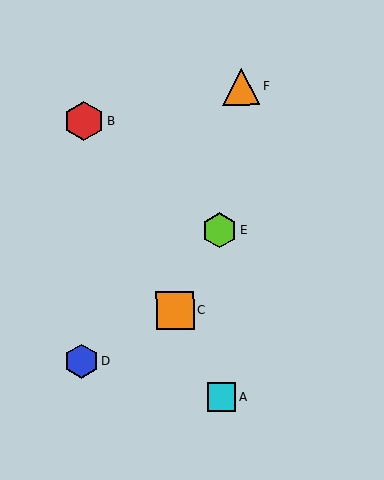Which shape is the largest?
The red hexagon (labeled B) is the largest.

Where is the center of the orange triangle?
The center of the orange triangle is at (241, 87).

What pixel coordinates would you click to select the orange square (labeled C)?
Click at (175, 310) to select the orange square C.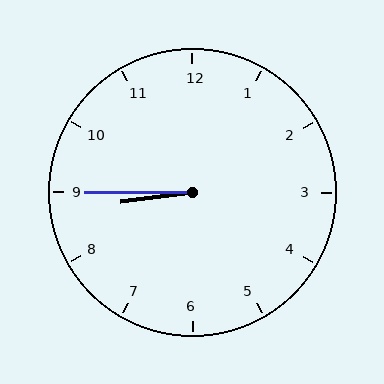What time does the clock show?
8:45.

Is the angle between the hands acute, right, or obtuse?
It is acute.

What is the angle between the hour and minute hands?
Approximately 8 degrees.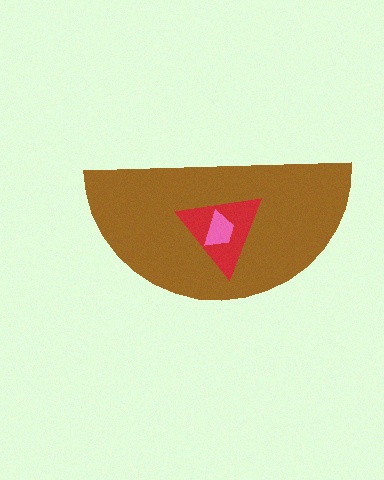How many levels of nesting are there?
3.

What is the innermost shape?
The pink trapezoid.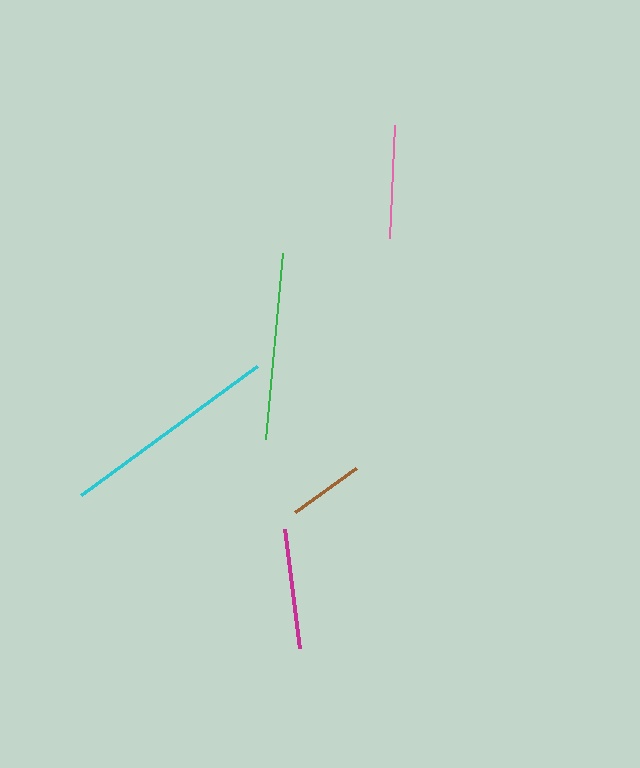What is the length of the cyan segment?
The cyan segment is approximately 218 pixels long.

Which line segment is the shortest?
The brown line is the shortest at approximately 75 pixels.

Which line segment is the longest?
The cyan line is the longest at approximately 218 pixels.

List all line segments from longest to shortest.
From longest to shortest: cyan, green, magenta, pink, brown.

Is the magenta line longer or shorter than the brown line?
The magenta line is longer than the brown line.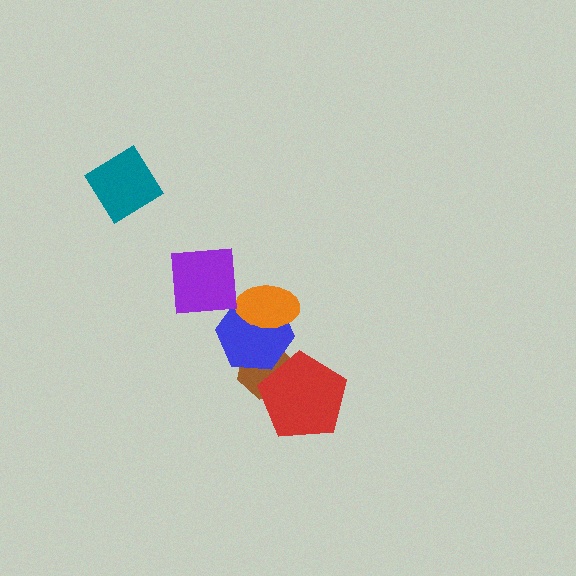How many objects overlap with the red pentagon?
1 object overlaps with the red pentagon.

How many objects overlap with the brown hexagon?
2 objects overlap with the brown hexagon.